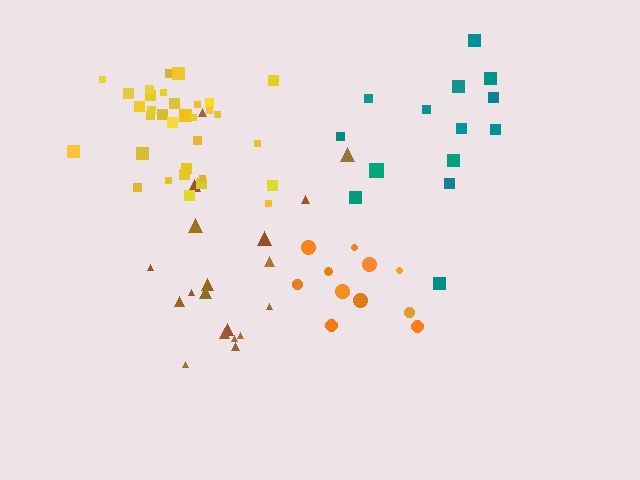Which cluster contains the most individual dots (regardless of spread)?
Yellow (33).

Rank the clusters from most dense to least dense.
yellow, orange, brown, teal.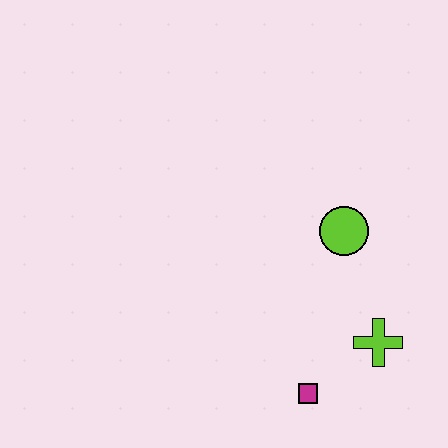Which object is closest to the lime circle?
The lime cross is closest to the lime circle.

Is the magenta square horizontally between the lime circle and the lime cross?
No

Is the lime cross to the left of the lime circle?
No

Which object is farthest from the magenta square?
The lime circle is farthest from the magenta square.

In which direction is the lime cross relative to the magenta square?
The lime cross is to the right of the magenta square.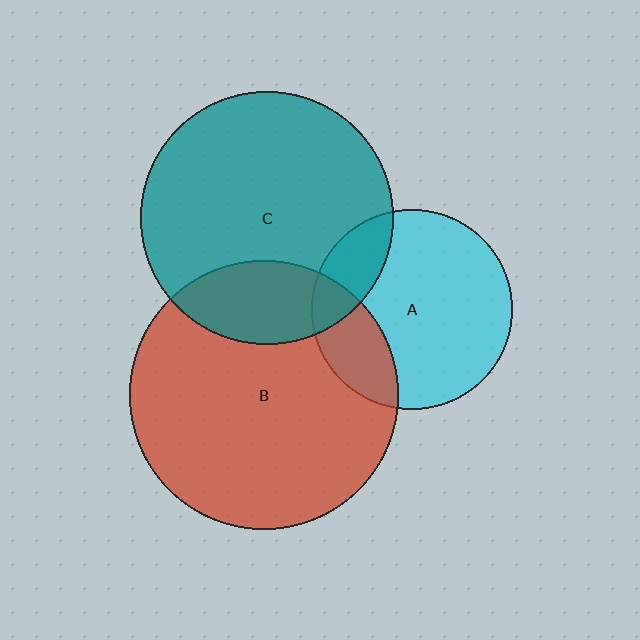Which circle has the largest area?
Circle B (red).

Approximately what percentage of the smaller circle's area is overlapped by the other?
Approximately 20%.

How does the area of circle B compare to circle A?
Approximately 1.8 times.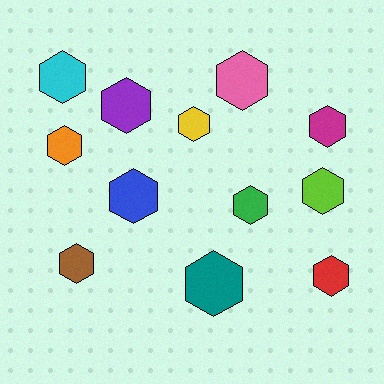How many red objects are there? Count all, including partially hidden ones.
There is 1 red object.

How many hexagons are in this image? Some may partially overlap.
There are 12 hexagons.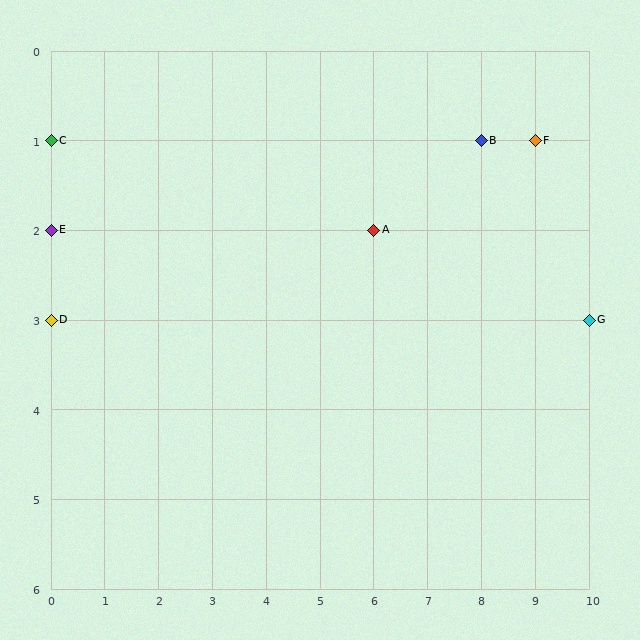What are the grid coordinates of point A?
Point A is at grid coordinates (6, 2).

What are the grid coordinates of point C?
Point C is at grid coordinates (0, 1).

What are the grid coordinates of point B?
Point B is at grid coordinates (8, 1).